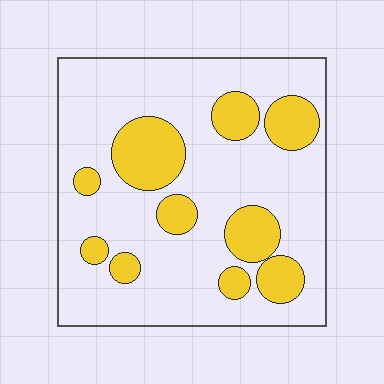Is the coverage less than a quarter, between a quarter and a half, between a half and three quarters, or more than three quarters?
Less than a quarter.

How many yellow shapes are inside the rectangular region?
10.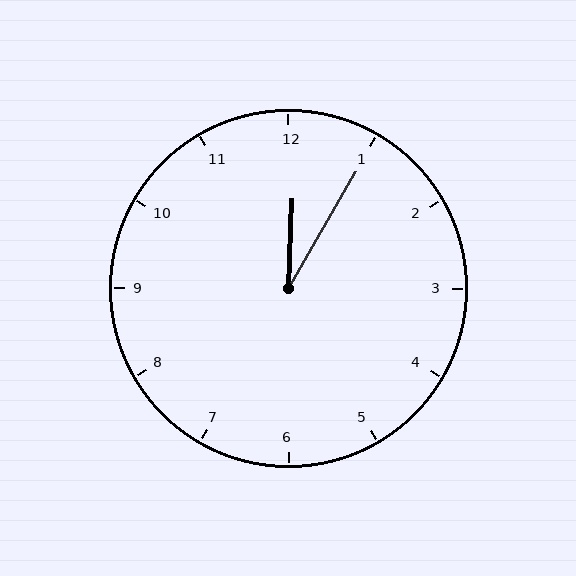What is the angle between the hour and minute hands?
Approximately 28 degrees.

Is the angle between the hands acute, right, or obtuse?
It is acute.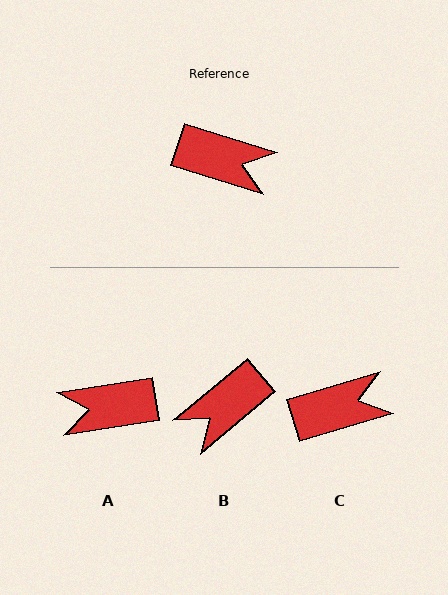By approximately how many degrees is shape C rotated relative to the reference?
Approximately 34 degrees counter-clockwise.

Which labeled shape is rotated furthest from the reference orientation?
A, about 154 degrees away.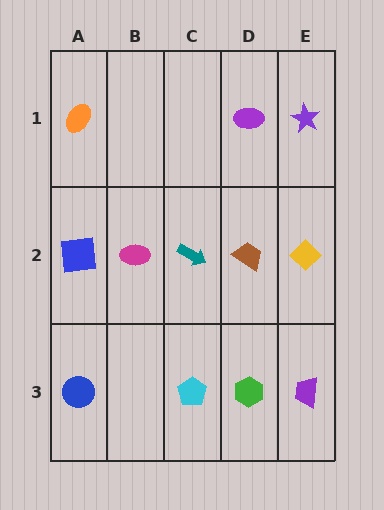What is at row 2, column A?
A blue square.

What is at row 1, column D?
A purple ellipse.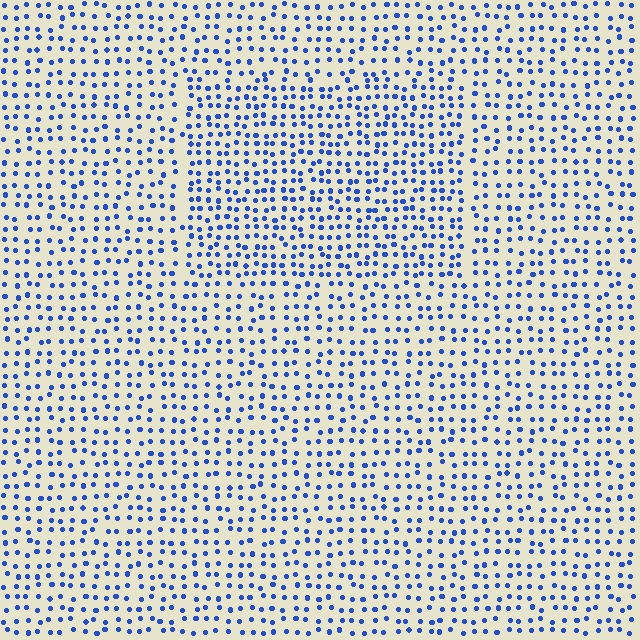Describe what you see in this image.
The image contains small blue elements arranged at two different densities. A rectangle-shaped region is visible where the elements are more densely packed than the surrounding area.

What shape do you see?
I see a rectangle.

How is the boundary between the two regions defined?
The boundary is defined by a change in element density (approximately 1.4x ratio). All elements are the same color, size, and shape.